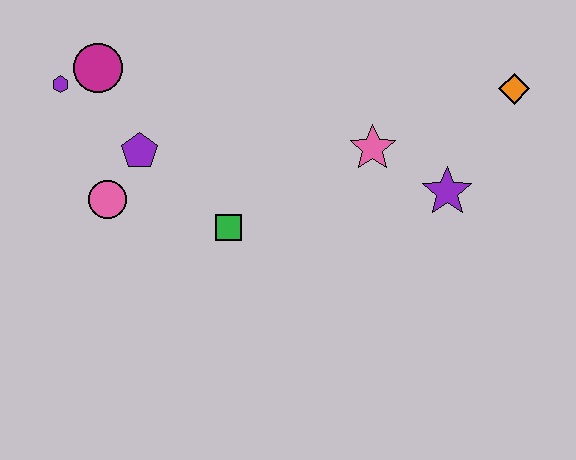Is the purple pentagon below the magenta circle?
Yes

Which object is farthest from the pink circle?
The orange diamond is farthest from the pink circle.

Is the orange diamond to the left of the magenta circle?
No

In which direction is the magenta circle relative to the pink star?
The magenta circle is to the left of the pink star.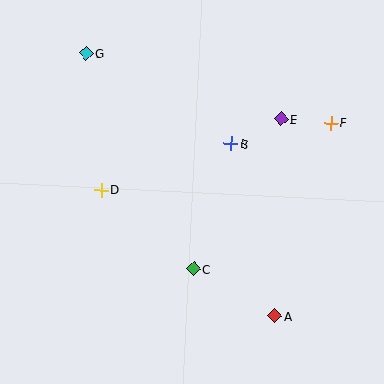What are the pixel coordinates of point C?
Point C is at (193, 269).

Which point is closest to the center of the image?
Point B at (231, 143) is closest to the center.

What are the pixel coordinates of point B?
Point B is at (231, 143).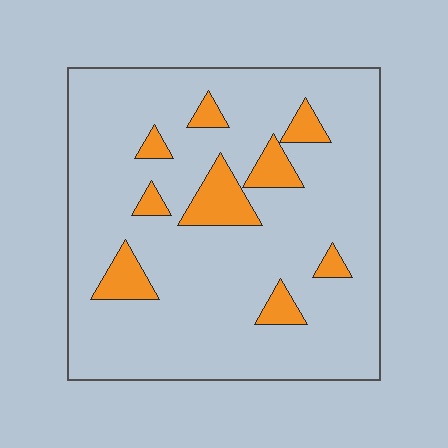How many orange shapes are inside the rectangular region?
9.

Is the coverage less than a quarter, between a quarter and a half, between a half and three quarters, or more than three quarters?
Less than a quarter.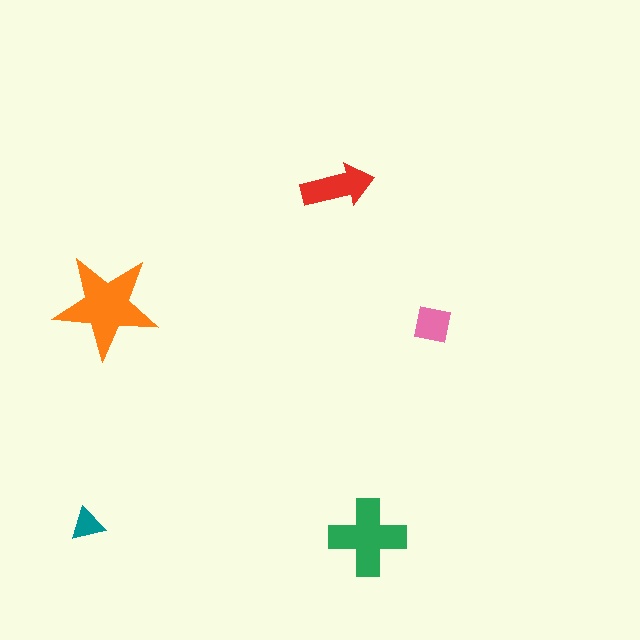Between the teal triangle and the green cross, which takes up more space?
The green cross.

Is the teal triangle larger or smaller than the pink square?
Smaller.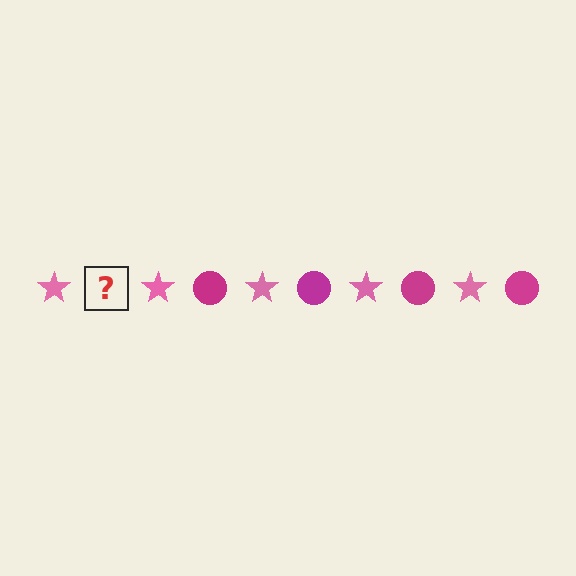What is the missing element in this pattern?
The missing element is a magenta circle.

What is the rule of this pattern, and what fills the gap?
The rule is that the pattern alternates between pink star and magenta circle. The gap should be filled with a magenta circle.